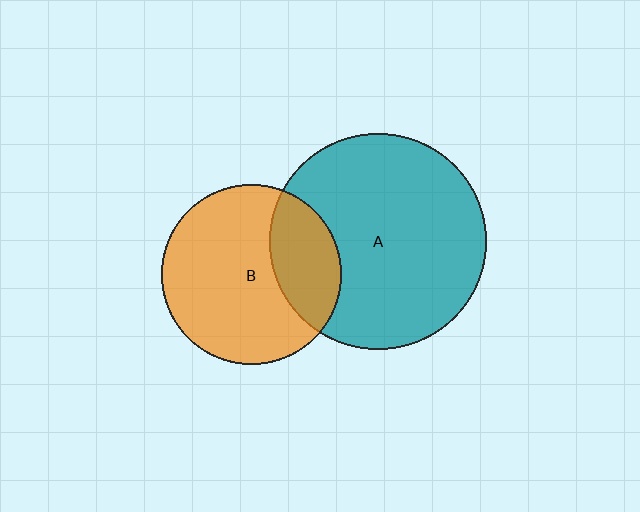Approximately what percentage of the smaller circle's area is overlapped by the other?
Approximately 25%.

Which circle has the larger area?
Circle A (teal).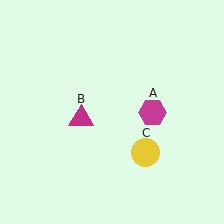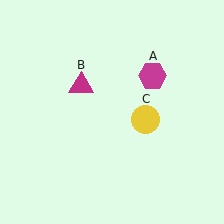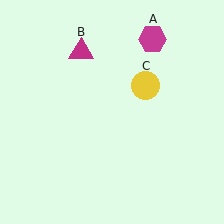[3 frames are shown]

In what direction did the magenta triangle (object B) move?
The magenta triangle (object B) moved up.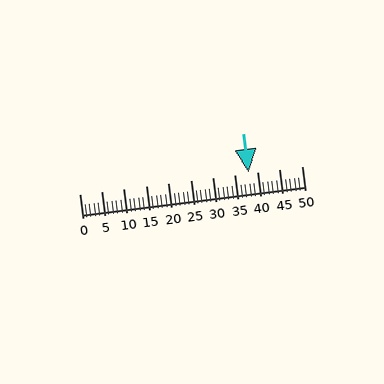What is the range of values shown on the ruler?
The ruler shows values from 0 to 50.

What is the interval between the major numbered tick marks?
The major tick marks are spaced 5 units apart.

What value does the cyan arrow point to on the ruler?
The cyan arrow points to approximately 38.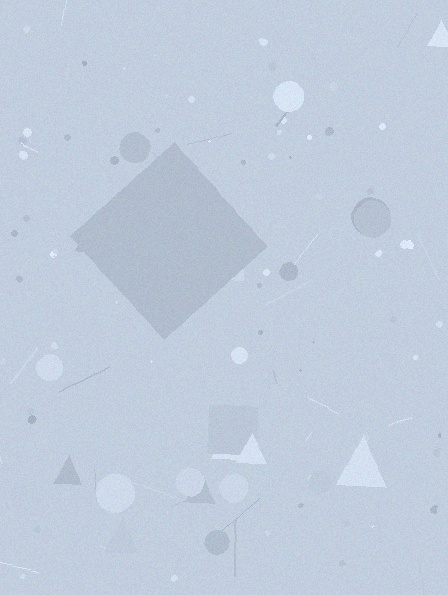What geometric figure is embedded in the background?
A diamond is embedded in the background.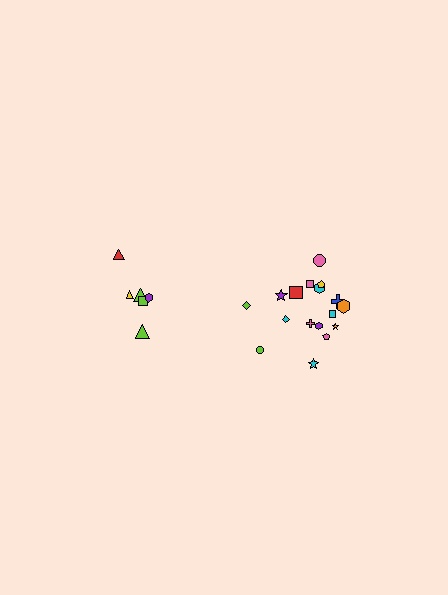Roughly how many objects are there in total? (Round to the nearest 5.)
Roughly 25 objects in total.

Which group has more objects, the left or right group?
The right group.